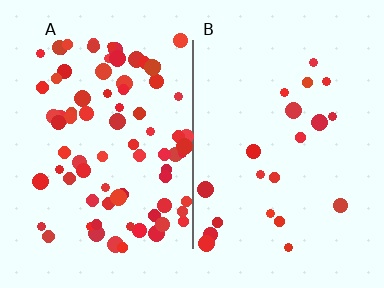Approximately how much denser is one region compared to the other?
Approximately 3.8× — region A over region B.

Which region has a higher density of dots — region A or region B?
A (the left).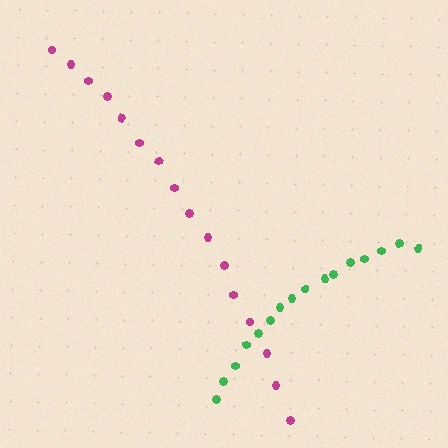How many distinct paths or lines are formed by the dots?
There are 2 distinct paths.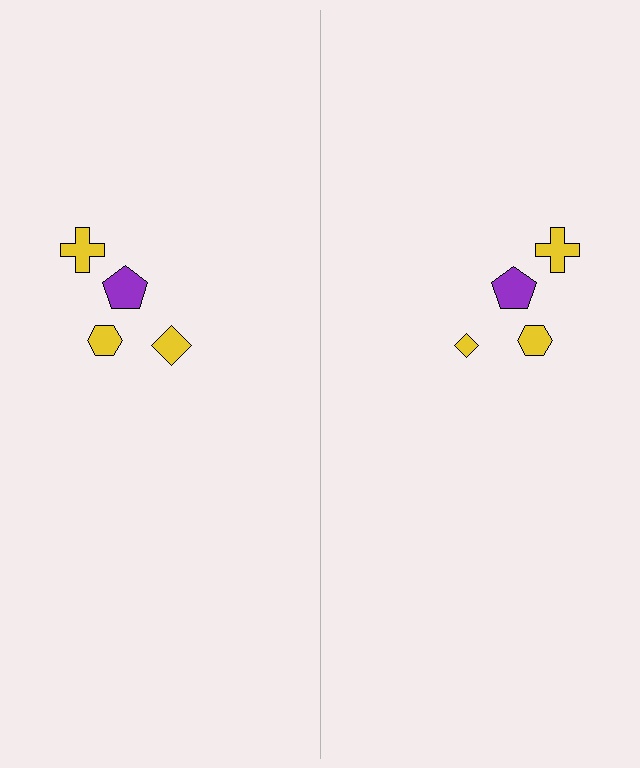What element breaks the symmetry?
The yellow diamond on the right side has a different size than its mirror counterpart.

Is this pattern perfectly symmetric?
No, the pattern is not perfectly symmetric. The yellow diamond on the right side has a different size than its mirror counterpart.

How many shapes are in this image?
There are 8 shapes in this image.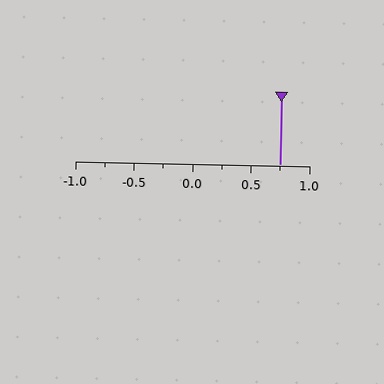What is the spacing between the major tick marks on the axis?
The major ticks are spaced 0.5 apart.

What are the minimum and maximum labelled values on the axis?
The axis runs from -1.0 to 1.0.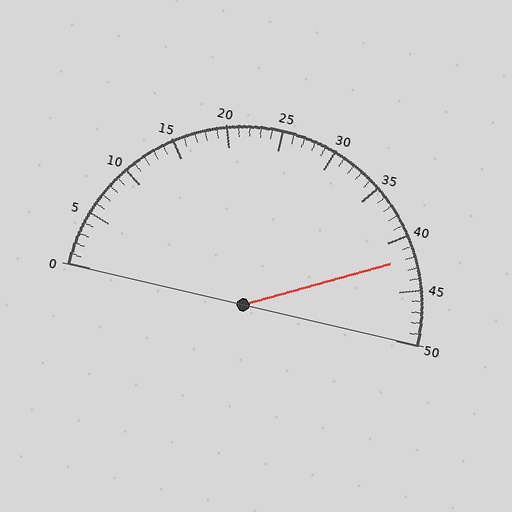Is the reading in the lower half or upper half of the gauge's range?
The reading is in the upper half of the range (0 to 50).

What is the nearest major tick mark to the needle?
The nearest major tick mark is 40.